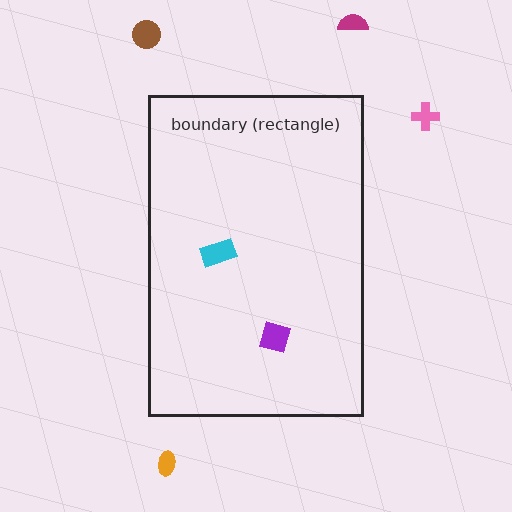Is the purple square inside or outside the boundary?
Inside.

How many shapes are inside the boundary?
2 inside, 4 outside.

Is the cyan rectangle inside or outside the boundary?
Inside.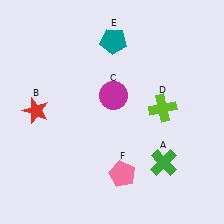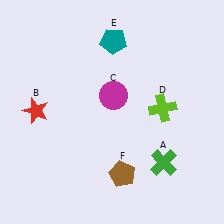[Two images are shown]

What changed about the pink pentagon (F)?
In Image 1, F is pink. In Image 2, it changed to brown.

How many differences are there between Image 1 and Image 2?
There is 1 difference between the two images.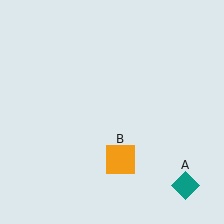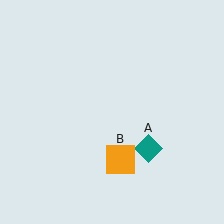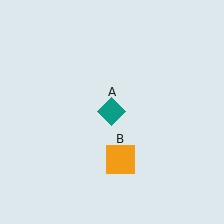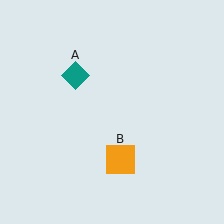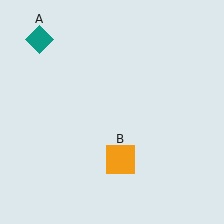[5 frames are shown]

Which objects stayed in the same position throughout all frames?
Orange square (object B) remained stationary.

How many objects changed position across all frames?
1 object changed position: teal diamond (object A).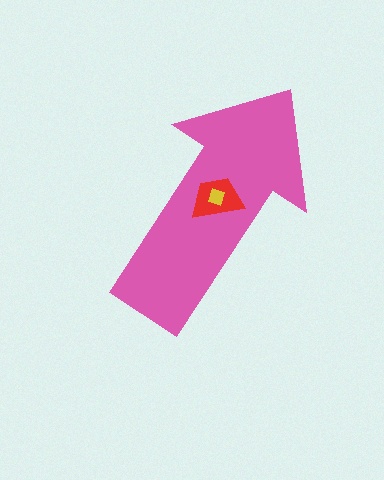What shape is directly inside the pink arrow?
The red trapezoid.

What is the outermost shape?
The pink arrow.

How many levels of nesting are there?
3.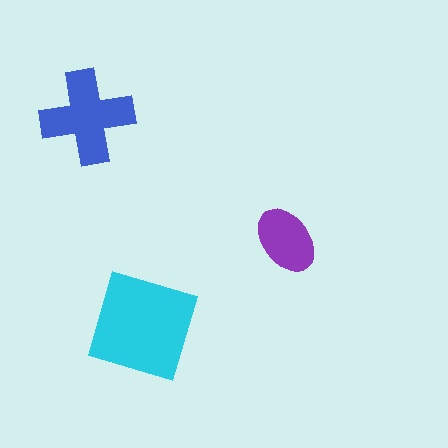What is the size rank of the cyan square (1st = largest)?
1st.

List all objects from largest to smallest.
The cyan square, the blue cross, the purple ellipse.